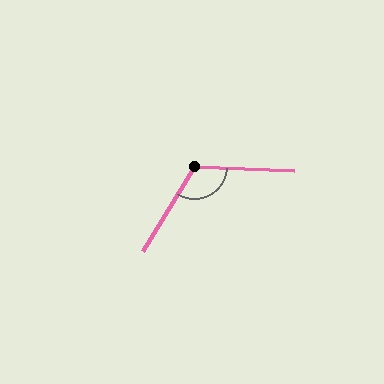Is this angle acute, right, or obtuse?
It is obtuse.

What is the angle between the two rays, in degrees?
Approximately 119 degrees.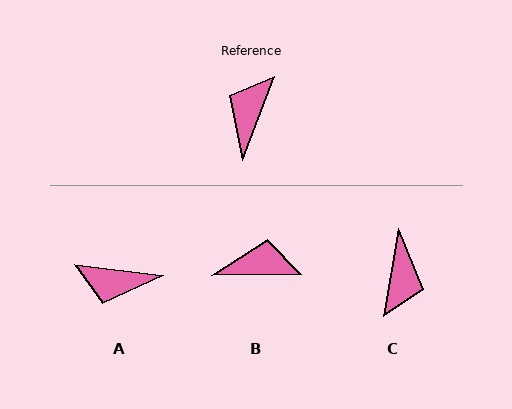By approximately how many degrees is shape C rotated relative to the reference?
Approximately 169 degrees clockwise.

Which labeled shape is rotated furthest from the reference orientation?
C, about 169 degrees away.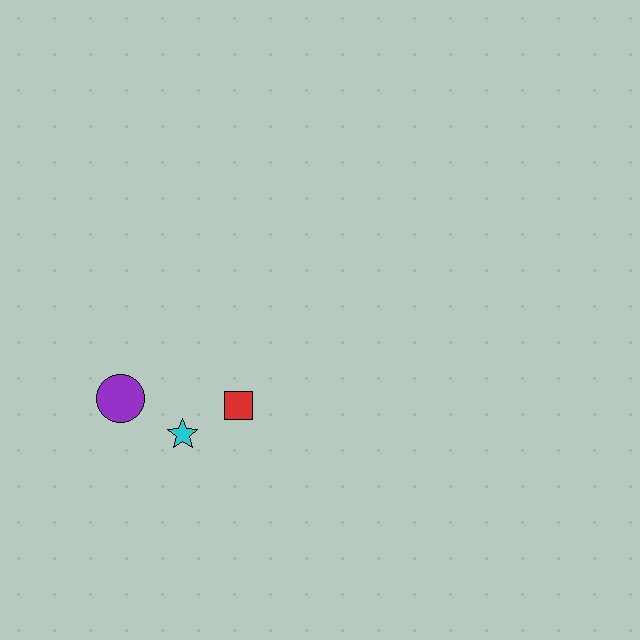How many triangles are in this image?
There are no triangles.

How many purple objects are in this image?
There is 1 purple object.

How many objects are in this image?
There are 3 objects.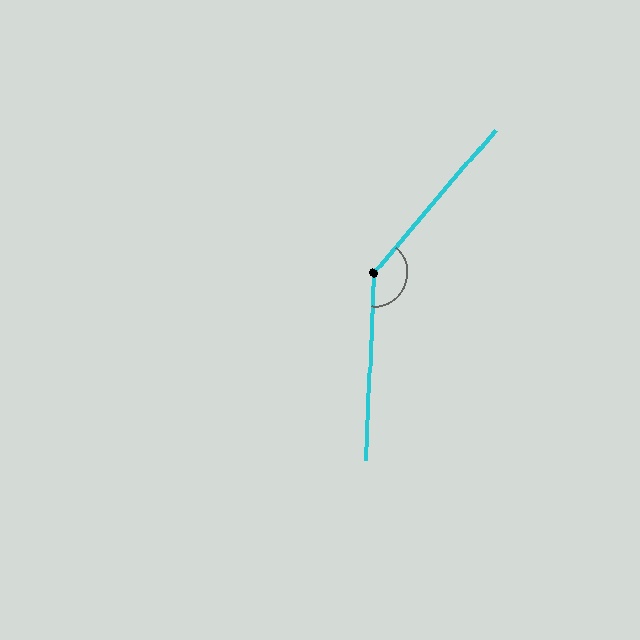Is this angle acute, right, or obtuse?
It is obtuse.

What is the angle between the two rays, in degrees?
Approximately 142 degrees.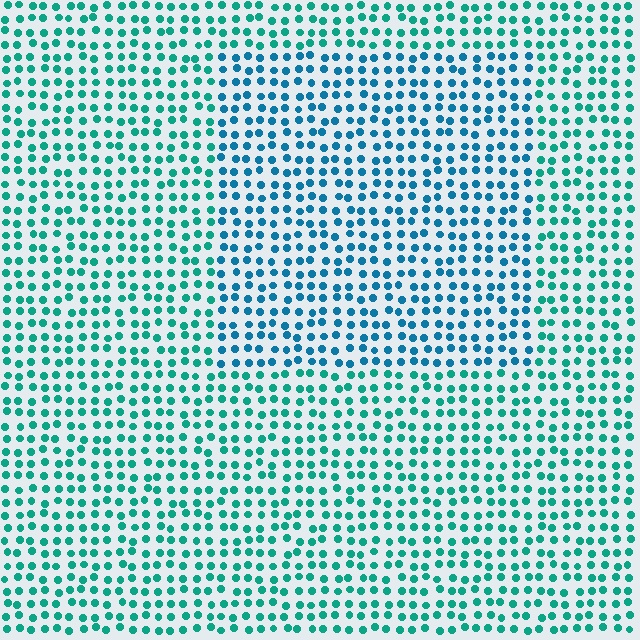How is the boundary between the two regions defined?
The boundary is defined purely by a slight shift in hue (about 29 degrees). Spacing, size, and orientation are identical on both sides.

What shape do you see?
I see a rectangle.